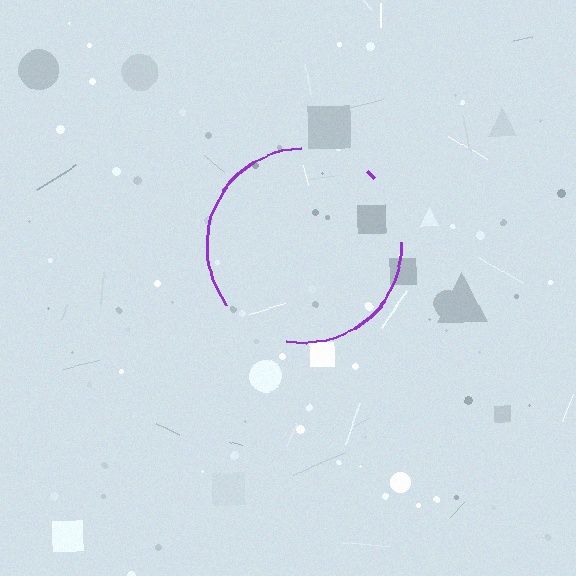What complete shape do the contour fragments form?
The contour fragments form a circle.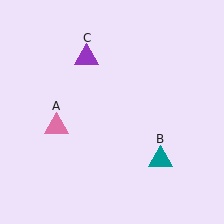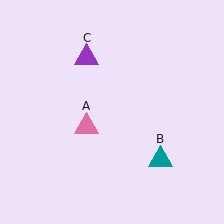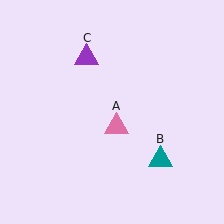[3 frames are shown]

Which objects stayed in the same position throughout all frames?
Teal triangle (object B) and purple triangle (object C) remained stationary.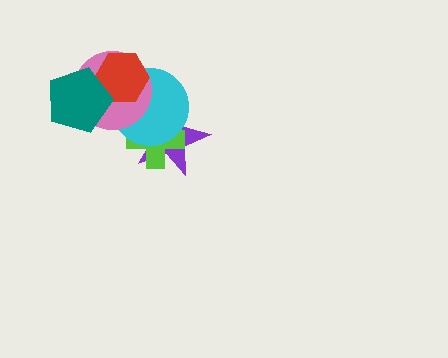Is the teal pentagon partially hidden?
No, no other shape covers it.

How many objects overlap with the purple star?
2 objects overlap with the purple star.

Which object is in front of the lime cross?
The cyan circle is in front of the lime cross.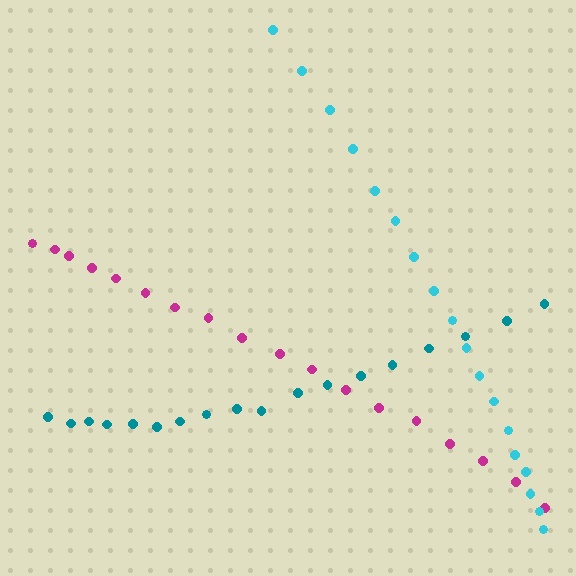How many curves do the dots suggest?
There are 3 distinct paths.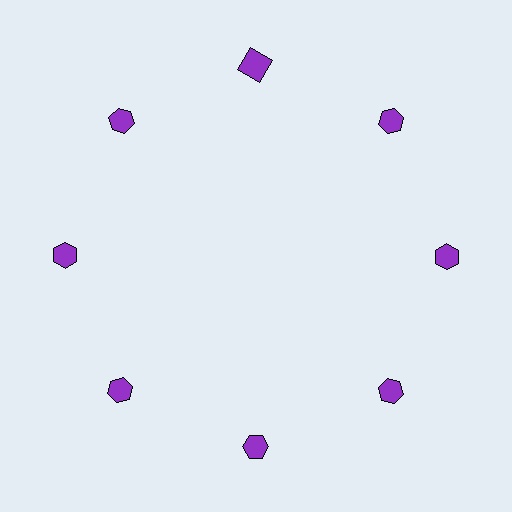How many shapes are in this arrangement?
There are 8 shapes arranged in a ring pattern.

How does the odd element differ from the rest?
It has a different shape: square instead of hexagon.